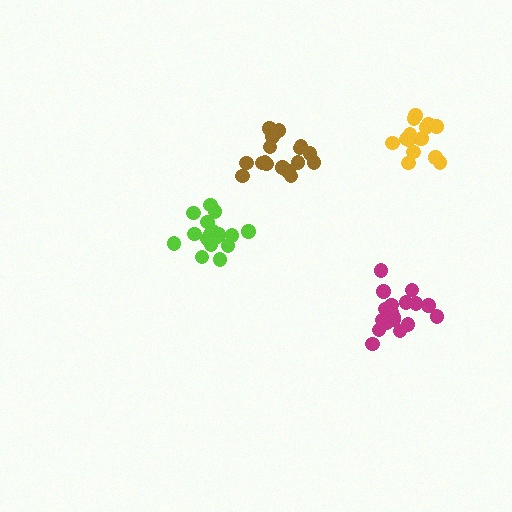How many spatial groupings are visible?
There are 4 spatial groupings.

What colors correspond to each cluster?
The clusters are colored: brown, lime, magenta, yellow.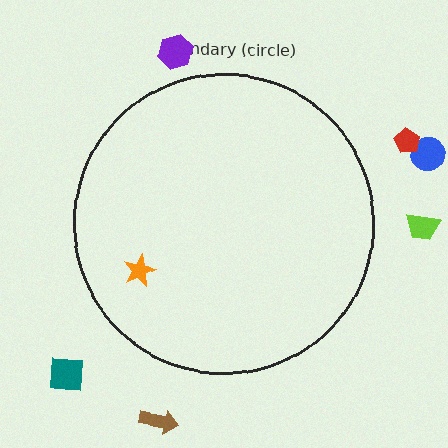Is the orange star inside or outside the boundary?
Inside.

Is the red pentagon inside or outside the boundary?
Outside.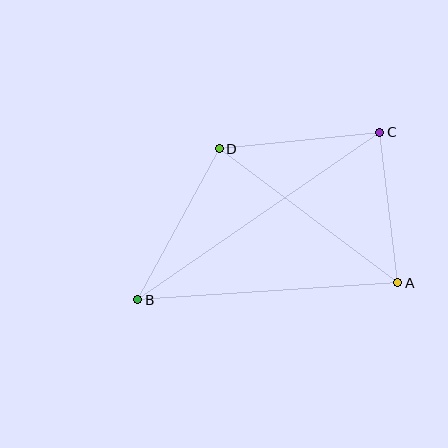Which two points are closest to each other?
Points A and C are closest to each other.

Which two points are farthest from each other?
Points B and C are farthest from each other.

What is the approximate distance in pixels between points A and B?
The distance between A and B is approximately 260 pixels.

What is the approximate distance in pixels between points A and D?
The distance between A and D is approximately 223 pixels.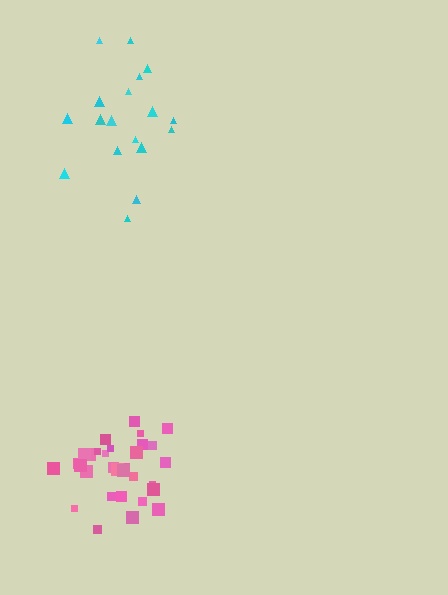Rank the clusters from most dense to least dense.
pink, cyan.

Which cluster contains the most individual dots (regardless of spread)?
Pink (33).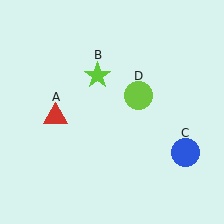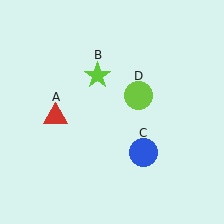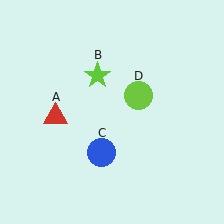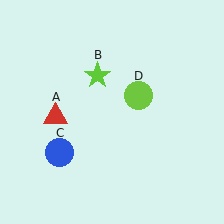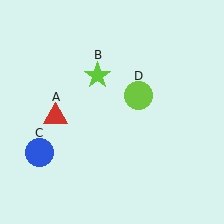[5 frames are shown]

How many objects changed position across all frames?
1 object changed position: blue circle (object C).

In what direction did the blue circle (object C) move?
The blue circle (object C) moved left.